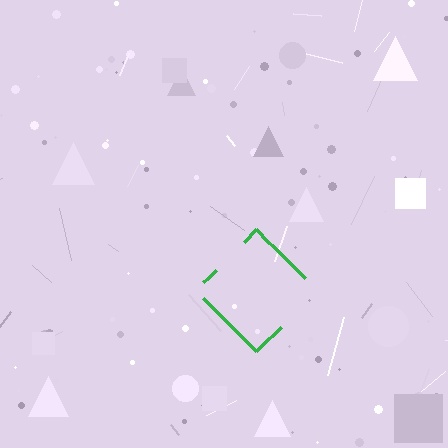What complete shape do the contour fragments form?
The contour fragments form a diamond.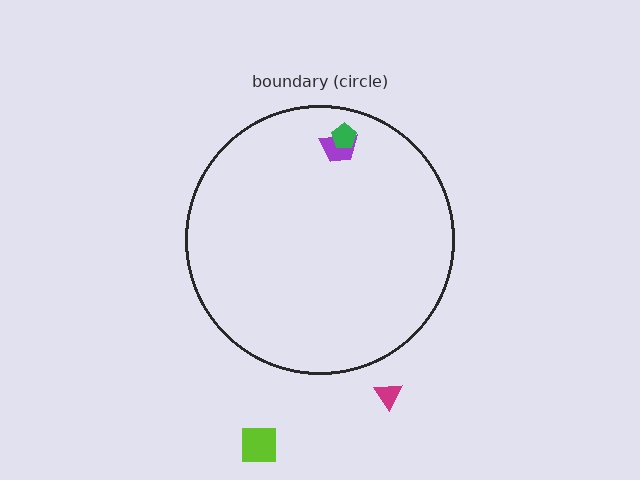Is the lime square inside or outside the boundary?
Outside.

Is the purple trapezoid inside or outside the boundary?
Inside.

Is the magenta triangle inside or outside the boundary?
Outside.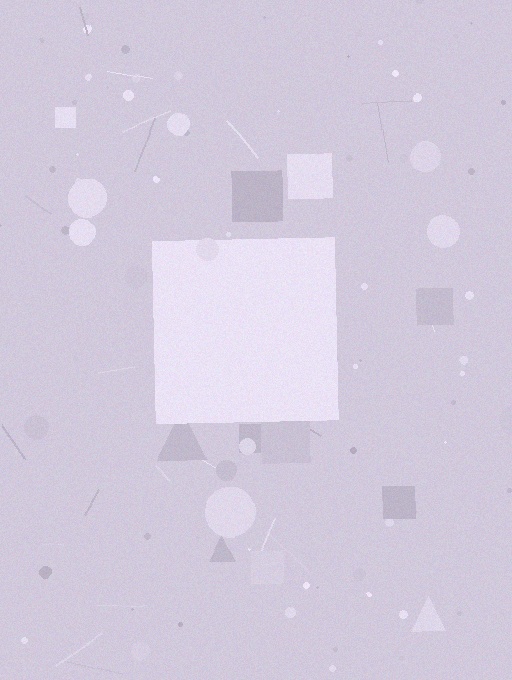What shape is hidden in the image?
A square is hidden in the image.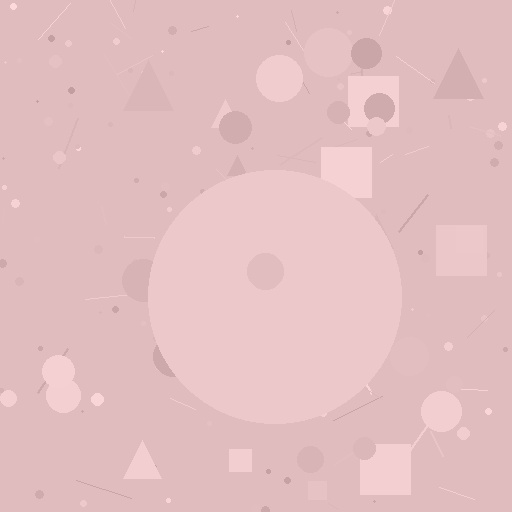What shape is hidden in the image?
A circle is hidden in the image.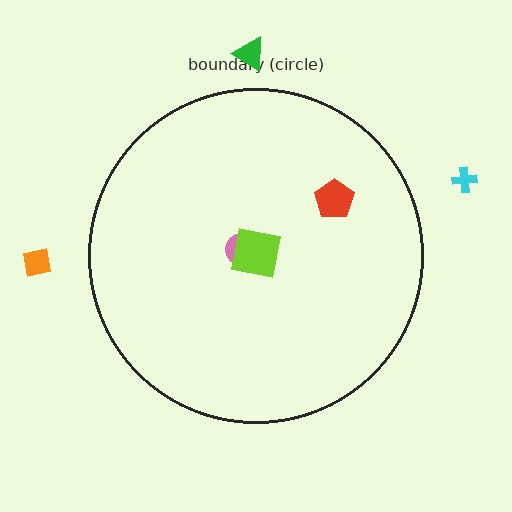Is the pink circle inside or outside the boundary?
Inside.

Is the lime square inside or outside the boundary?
Inside.